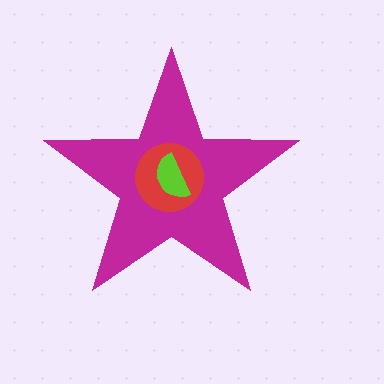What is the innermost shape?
The lime semicircle.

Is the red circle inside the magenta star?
Yes.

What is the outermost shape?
The magenta star.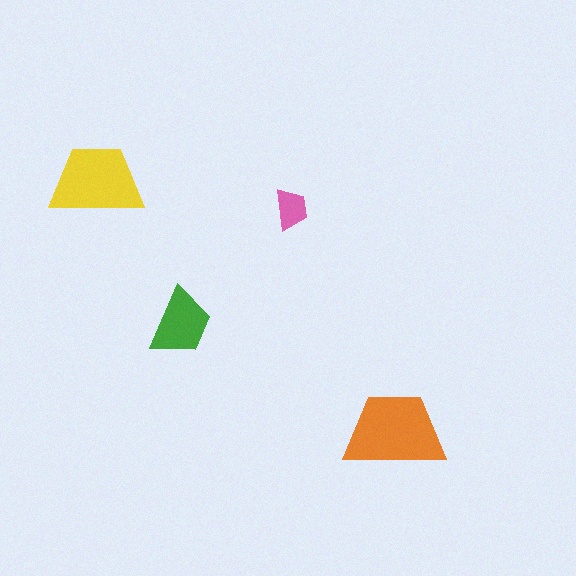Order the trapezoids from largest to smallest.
the orange one, the yellow one, the green one, the pink one.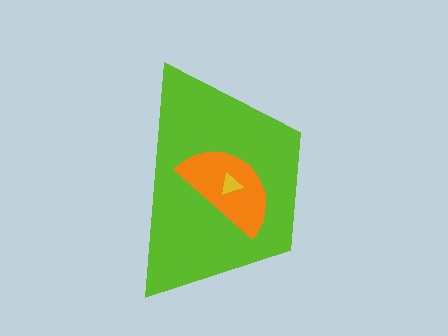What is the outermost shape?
The lime trapezoid.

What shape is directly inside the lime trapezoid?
The orange semicircle.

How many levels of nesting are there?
3.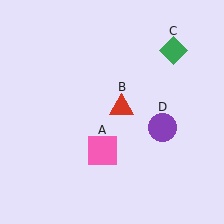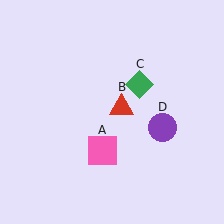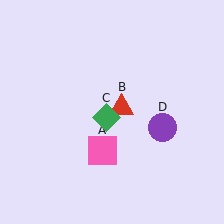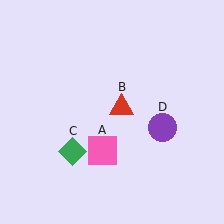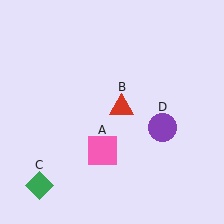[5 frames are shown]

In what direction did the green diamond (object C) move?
The green diamond (object C) moved down and to the left.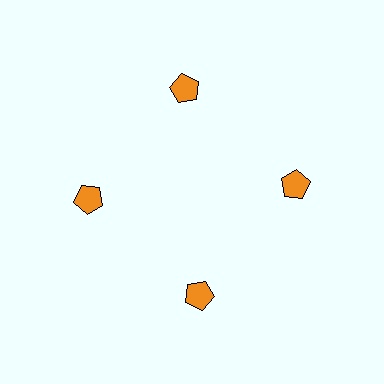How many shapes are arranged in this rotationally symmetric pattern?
There are 4 shapes, arranged in 4 groups of 1.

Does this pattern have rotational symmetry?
Yes, this pattern has 4-fold rotational symmetry. It looks the same after rotating 90 degrees around the center.